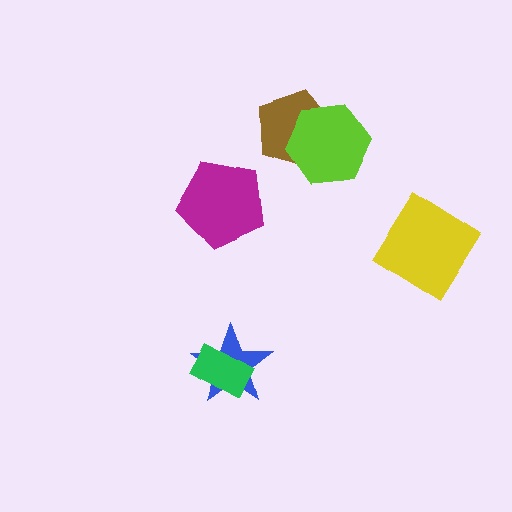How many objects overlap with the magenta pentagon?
0 objects overlap with the magenta pentagon.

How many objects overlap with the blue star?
1 object overlaps with the blue star.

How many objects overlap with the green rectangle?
1 object overlaps with the green rectangle.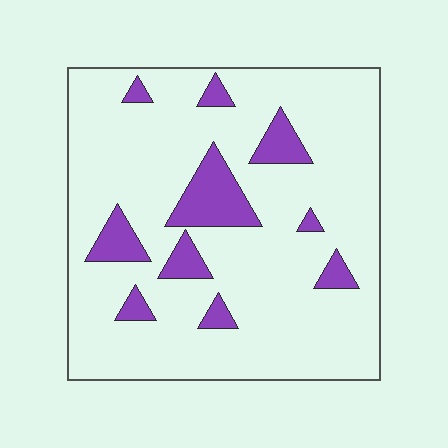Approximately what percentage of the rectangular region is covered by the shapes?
Approximately 15%.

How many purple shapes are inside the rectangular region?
10.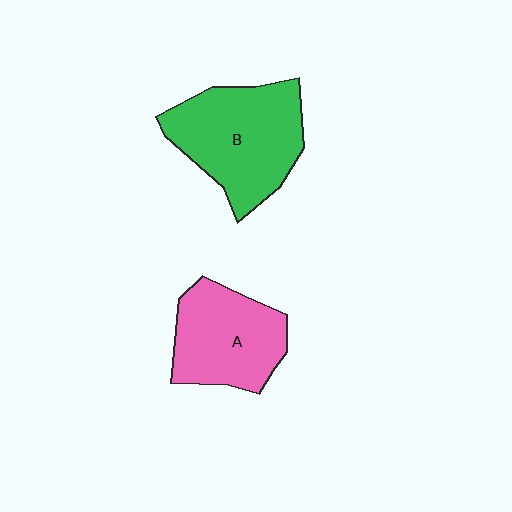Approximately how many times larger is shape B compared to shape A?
Approximately 1.3 times.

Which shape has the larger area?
Shape B (green).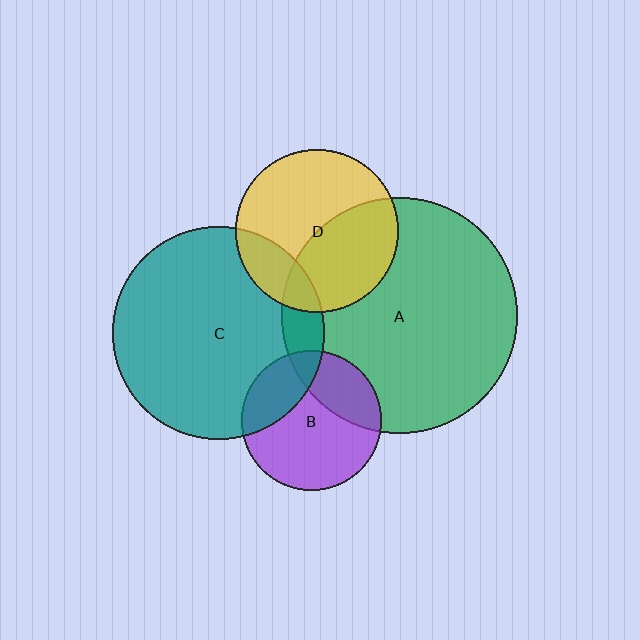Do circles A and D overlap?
Yes.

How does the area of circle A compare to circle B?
Approximately 2.8 times.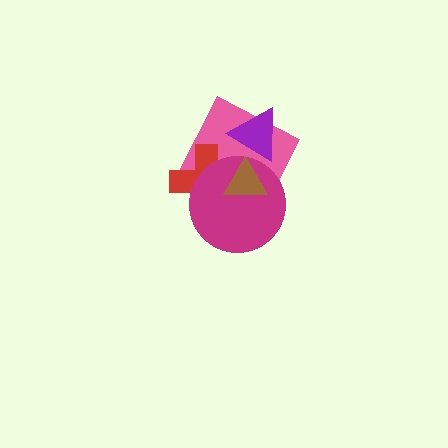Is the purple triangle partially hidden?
Yes, it is partially covered by another shape.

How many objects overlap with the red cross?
3 objects overlap with the red cross.